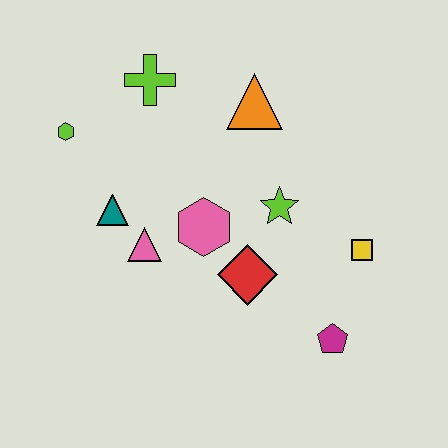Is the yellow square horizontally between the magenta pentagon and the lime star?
No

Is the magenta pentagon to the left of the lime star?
No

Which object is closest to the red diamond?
The pink hexagon is closest to the red diamond.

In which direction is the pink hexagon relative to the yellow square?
The pink hexagon is to the left of the yellow square.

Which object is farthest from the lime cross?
The magenta pentagon is farthest from the lime cross.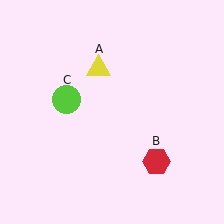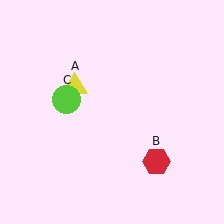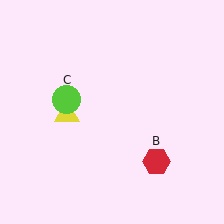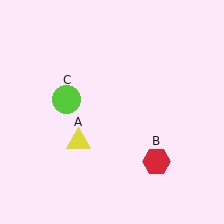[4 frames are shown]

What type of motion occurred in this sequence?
The yellow triangle (object A) rotated counterclockwise around the center of the scene.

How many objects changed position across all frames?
1 object changed position: yellow triangle (object A).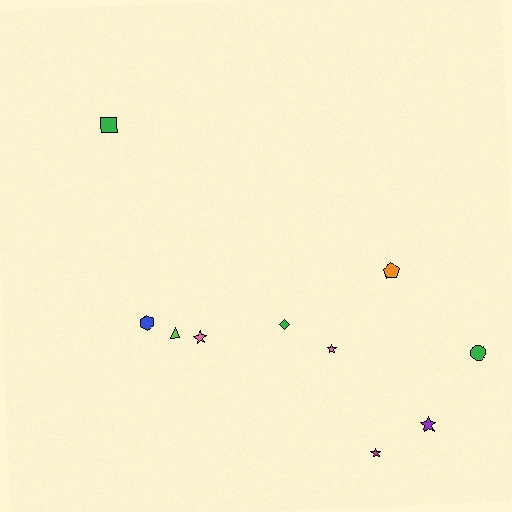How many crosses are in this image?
There are no crosses.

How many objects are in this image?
There are 10 objects.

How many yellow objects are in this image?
There are no yellow objects.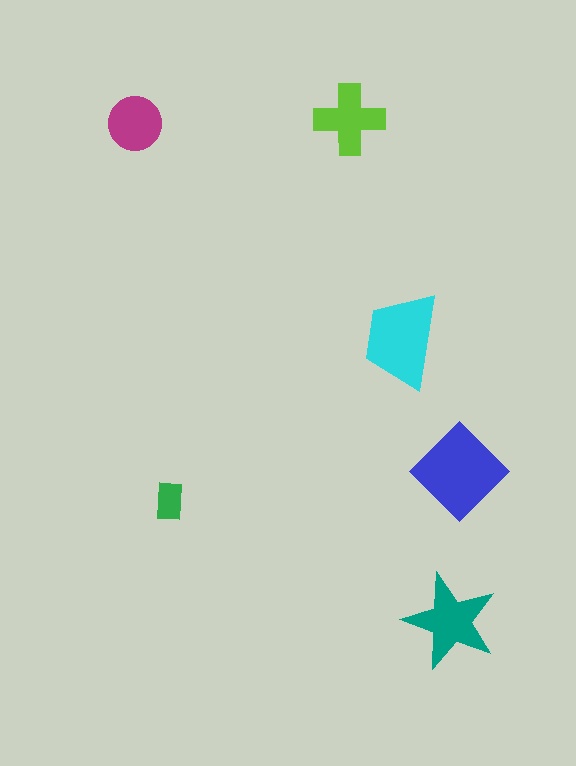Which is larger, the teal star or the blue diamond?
The blue diamond.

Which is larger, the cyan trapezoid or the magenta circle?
The cyan trapezoid.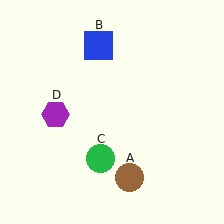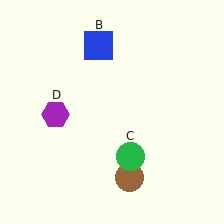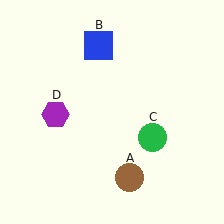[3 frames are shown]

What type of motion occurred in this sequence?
The green circle (object C) rotated counterclockwise around the center of the scene.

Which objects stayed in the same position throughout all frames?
Brown circle (object A) and blue square (object B) and purple hexagon (object D) remained stationary.